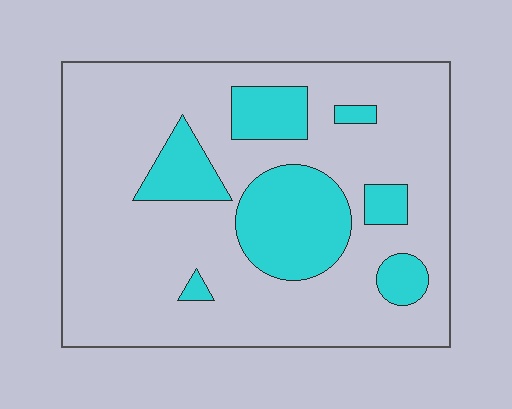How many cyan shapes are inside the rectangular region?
7.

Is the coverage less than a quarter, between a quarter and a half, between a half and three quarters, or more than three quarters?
Less than a quarter.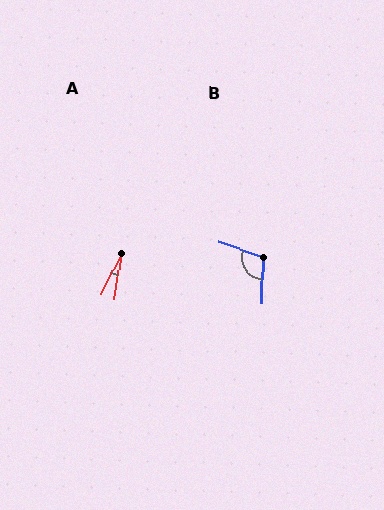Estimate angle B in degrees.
Approximately 107 degrees.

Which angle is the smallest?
A, at approximately 17 degrees.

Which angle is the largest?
B, at approximately 107 degrees.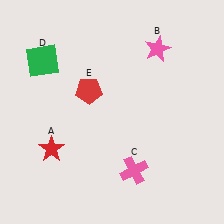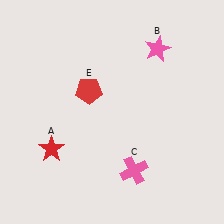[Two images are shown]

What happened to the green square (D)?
The green square (D) was removed in Image 2. It was in the top-left area of Image 1.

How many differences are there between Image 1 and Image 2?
There is 1 difference between the two images.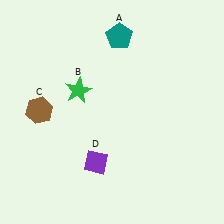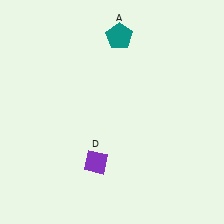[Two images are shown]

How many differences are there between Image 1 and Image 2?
There are 2 differences between the two images.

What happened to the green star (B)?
The green star (B) was removed in Image 2. It was in the top-left area of Image 1.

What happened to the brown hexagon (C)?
The brown hexagon (C) was removed in Image 2. It was in the top-left area of Image 1.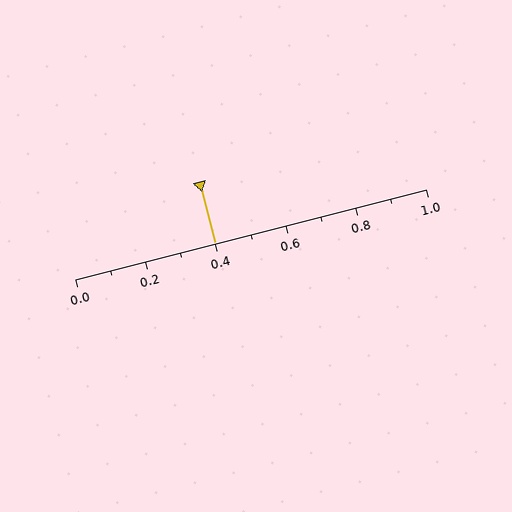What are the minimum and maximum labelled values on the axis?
The axis runs from 0.0 to 1.0.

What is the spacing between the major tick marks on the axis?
The major ticks are spaced 0.2 apart.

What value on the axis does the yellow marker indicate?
The marker indicates approximately 0.4.